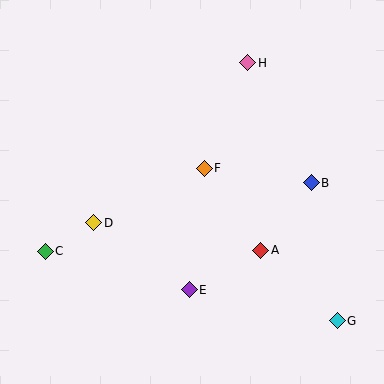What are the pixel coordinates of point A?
Point A is at (261, 250).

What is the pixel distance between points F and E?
The distance between F and E is 122 pixels.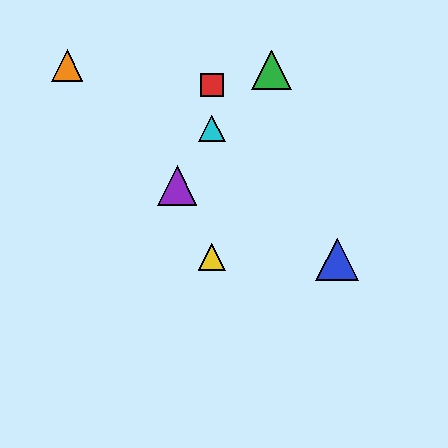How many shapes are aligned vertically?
3 shapes (the red square, the yellow triangle, the cyan triangle) are aligned vertically.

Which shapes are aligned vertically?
The red square, the yellow triangle, the cyan triangle are aligned vertically.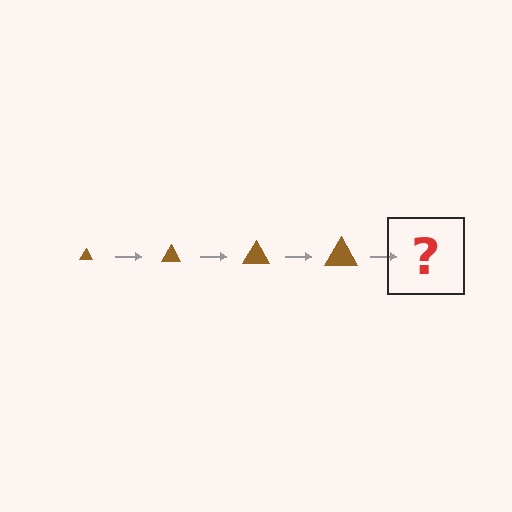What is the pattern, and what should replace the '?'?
The pattern is that the triangle gets progressively larger each step. The '?' should be a brown triangle, larger than the previous one.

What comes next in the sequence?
The next element should be a brown triangle, larger than the previous one.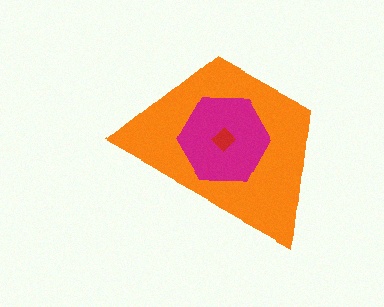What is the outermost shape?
The orange trapezoid.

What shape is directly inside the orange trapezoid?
The magenta hexagon.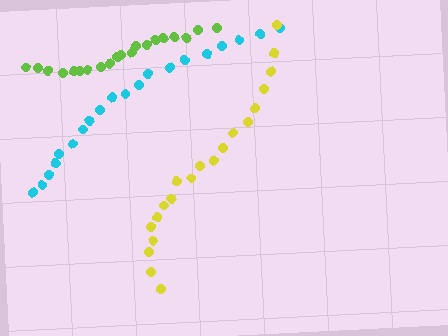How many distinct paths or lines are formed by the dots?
There are 3 distinct paths.